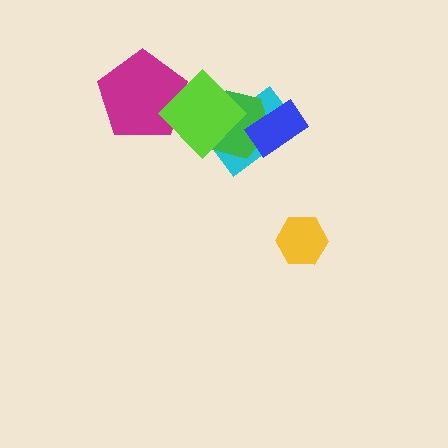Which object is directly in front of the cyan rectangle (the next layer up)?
The green hexagon is directly in front of the cyan rectangle.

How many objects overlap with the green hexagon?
3 objects overlap with the green hexagon.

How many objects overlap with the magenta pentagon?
1 object overlaps with the magenta pentagon.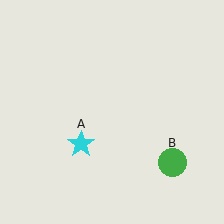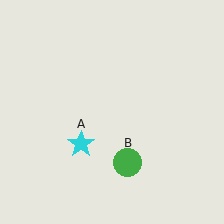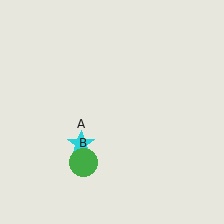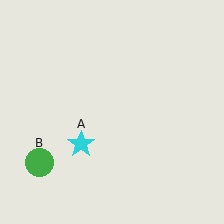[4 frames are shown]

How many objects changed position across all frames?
1 object changed position: green circle (object B).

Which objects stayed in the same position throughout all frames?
Cyan star (object A) remained stationary.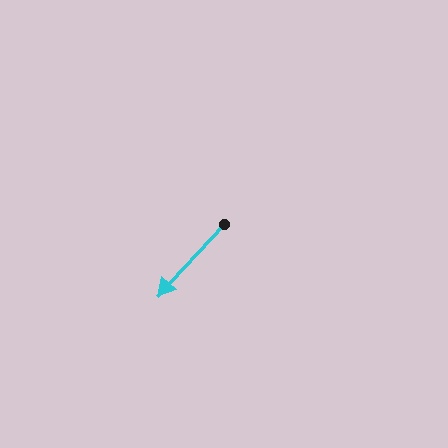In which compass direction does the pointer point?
Southwest.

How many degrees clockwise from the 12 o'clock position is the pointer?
Approximately 223 degrees.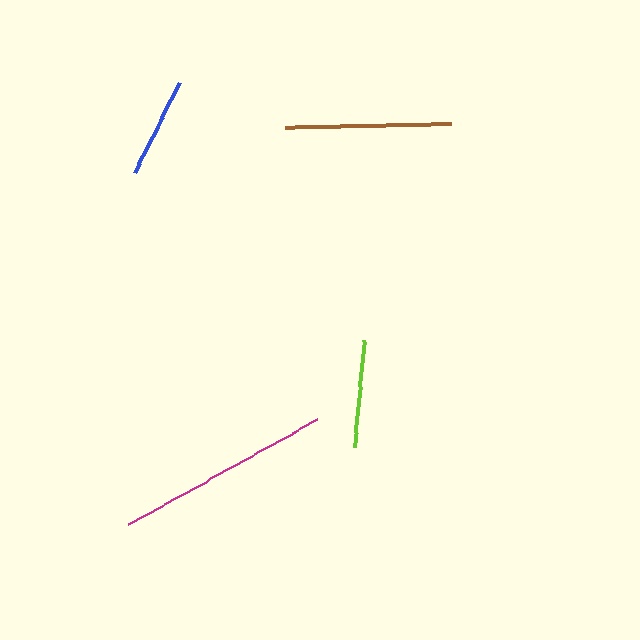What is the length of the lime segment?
The lime segment is approximately 107 pixels long.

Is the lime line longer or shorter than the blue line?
The lime line is longer than the blue line.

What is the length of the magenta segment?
The magenta segment is approximately 217 pixels long.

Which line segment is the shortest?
The blue line is the shortest at approximately 101 pixels.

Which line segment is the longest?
The magenta line is the longest at approximately 217 pixels.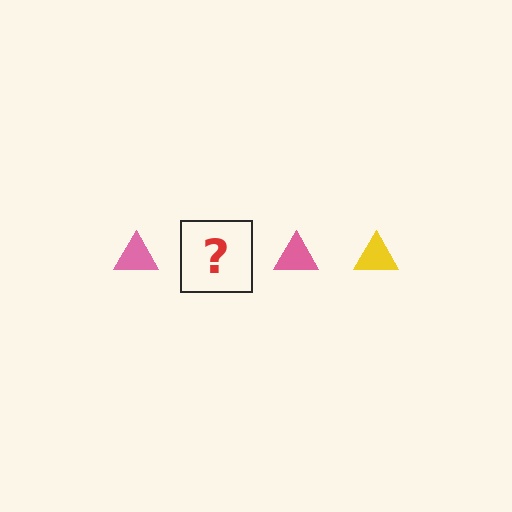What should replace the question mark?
The question mark should be replaced with a yellow triangle.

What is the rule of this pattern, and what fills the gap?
The rule is that the pattern cycles through pink, yellow triangles. The gap should be filled with a yellow triangle.